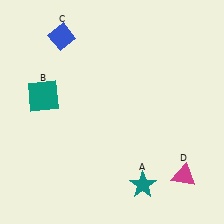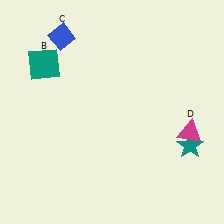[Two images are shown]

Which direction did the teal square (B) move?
The teal square (B) moved up.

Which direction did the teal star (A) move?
The teal star (A) moved right.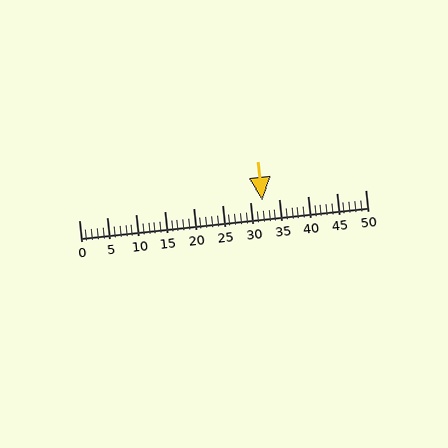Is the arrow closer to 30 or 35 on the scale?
The arrow is closer to 30.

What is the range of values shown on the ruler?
The ruler shows values from 0 to 50.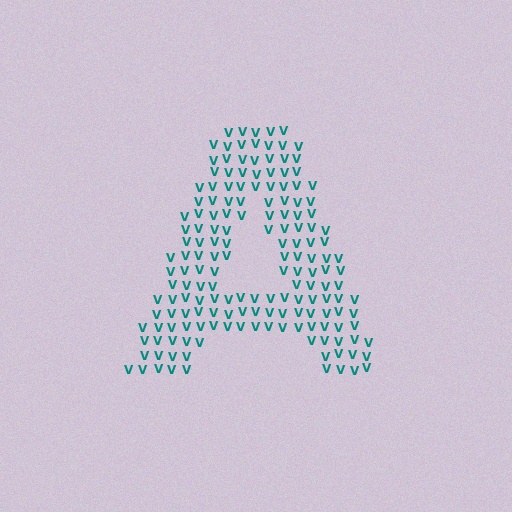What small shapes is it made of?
It is made of small letter V's.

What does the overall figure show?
The overall figure shows the letter A.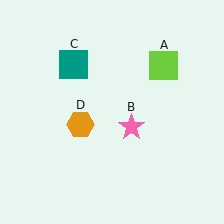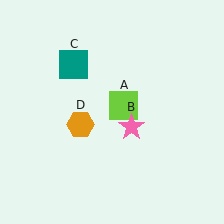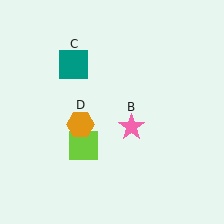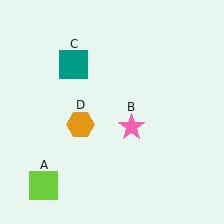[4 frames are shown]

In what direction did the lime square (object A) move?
The lime square (object A) moved down and to the left.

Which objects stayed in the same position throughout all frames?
Pink star (object B) and teal square (object C) and orange hexagon (object D) remained stationary.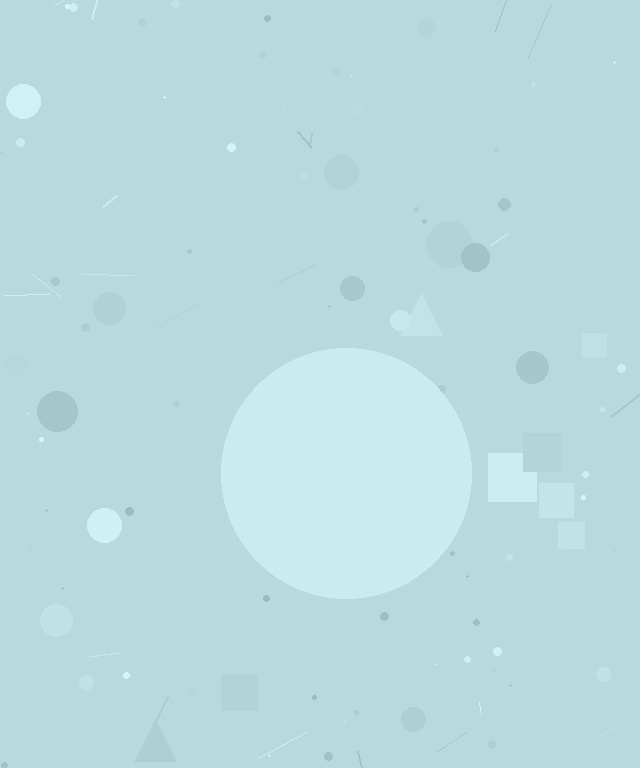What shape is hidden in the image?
A circle is hidden in the image.